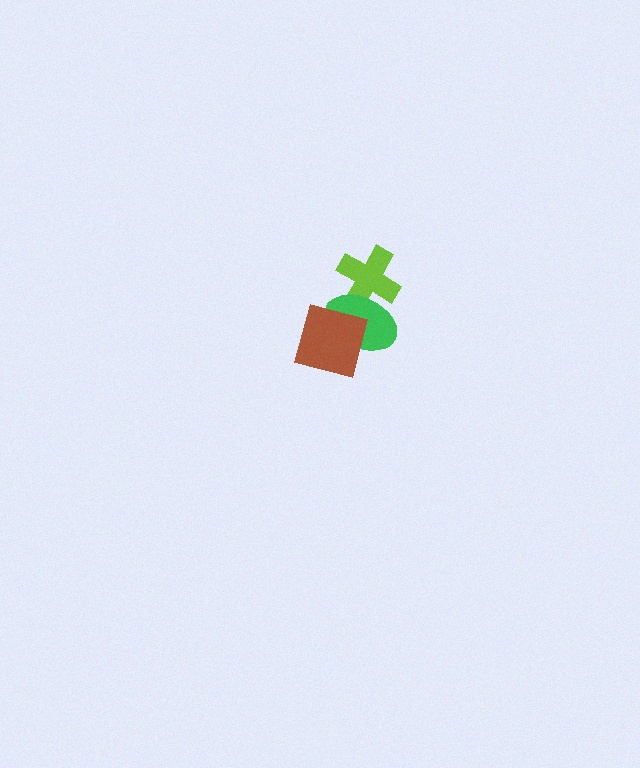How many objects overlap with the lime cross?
1 object overlaps with the lime cross.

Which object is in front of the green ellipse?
The brown square is in front of the green ellipse.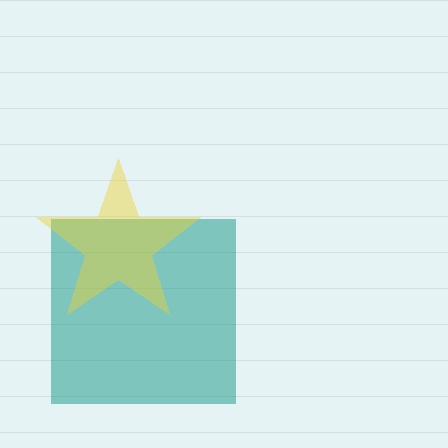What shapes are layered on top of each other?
The layered shapes are: a teal square, a yellow star.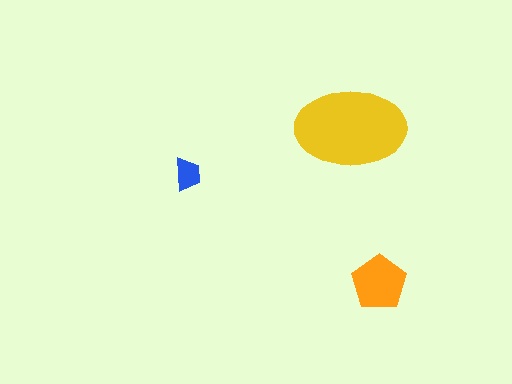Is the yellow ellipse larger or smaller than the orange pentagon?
Larger.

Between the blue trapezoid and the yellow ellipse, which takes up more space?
The yellow ellipse.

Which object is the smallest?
The blue trapezoid.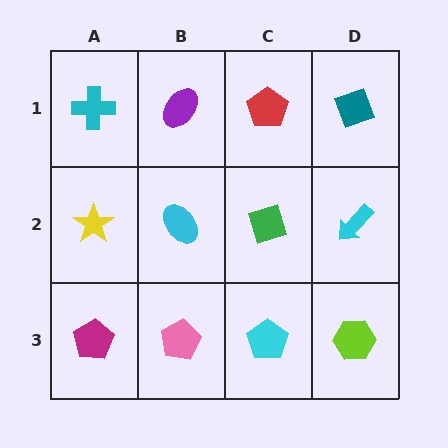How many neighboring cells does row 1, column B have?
3.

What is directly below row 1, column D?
A cyan arrow.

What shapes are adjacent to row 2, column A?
A cyan cross (row 1, column A), a magenta pentagon (row 3, column A), a cyan ellipse (row 2, column B).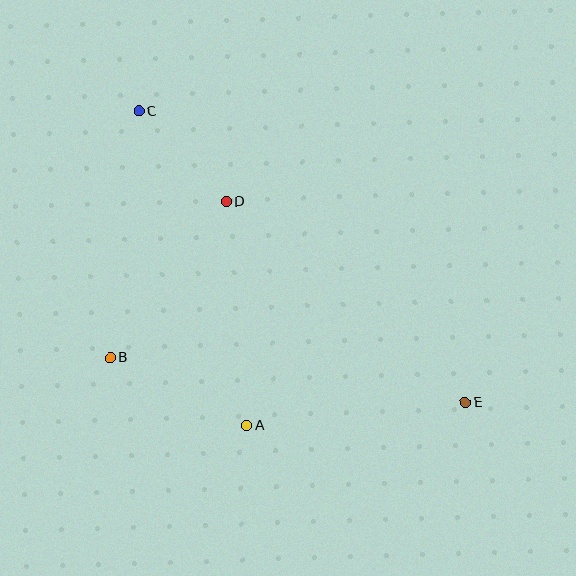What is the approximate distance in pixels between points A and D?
The distance between A and D is approximately 225 pixels.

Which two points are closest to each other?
Points C and D are closest to each other.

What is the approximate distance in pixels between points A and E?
The distance between A and E is approximately 219 pixels.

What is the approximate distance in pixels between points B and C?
The distance between B and C is approximately 248 pixels.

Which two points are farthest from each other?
Points C and E are farthest from each other.